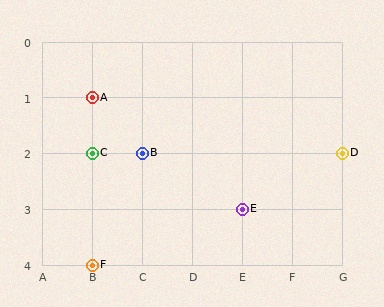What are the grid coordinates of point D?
Point D is at grid coordinates (G, 2).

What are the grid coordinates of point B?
Point B is at grid coordinates (C, 2).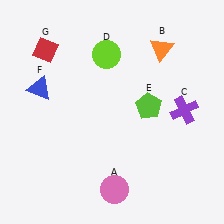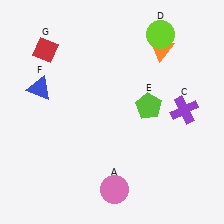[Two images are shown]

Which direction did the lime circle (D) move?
The lime circle (D) moved right.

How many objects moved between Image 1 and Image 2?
1 object moved between the two images.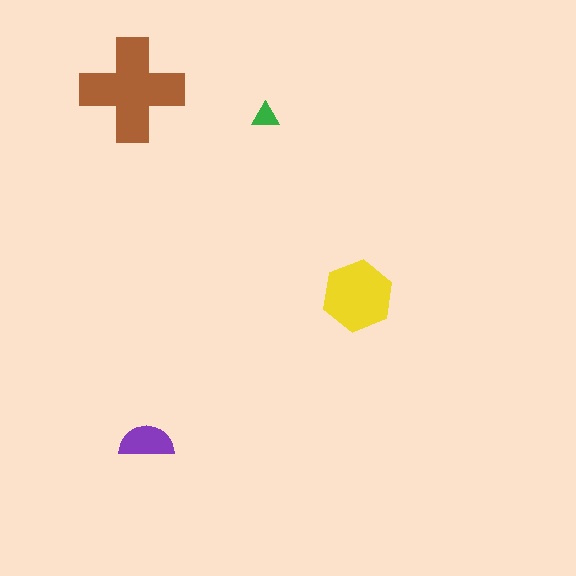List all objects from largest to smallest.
The brown cross, the yellow hexagon, the purple semicircle, the green triangle.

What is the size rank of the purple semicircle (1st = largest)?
3rd.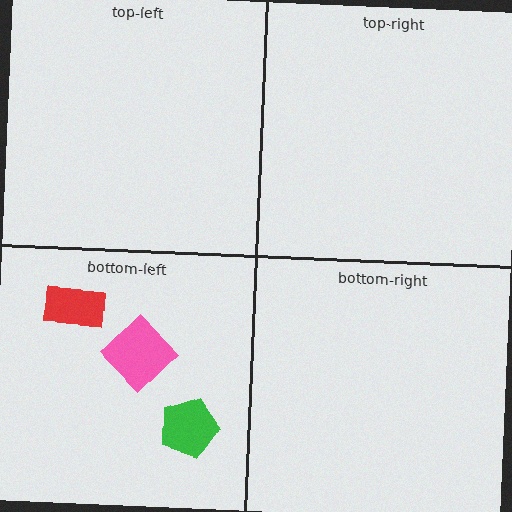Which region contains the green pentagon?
The bottom-left region.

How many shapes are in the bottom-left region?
3.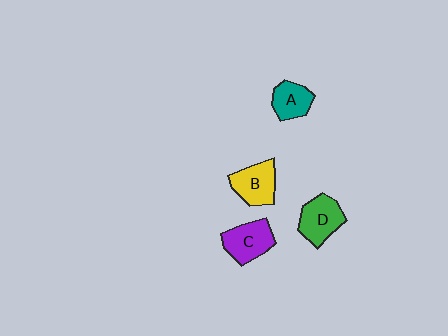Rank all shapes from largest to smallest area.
From largest to smallest: D (green), C (purple), B (yellow), A (teal).